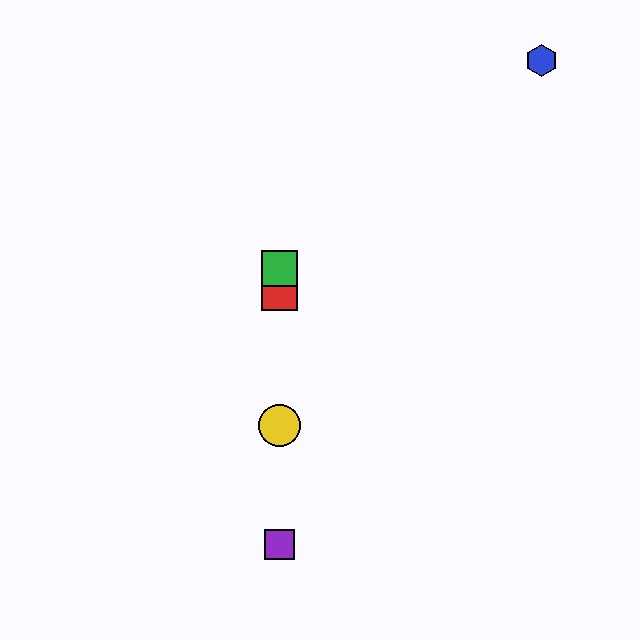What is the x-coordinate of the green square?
The green square is at x≈279.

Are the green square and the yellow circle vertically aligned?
Yes, both are at x≈279.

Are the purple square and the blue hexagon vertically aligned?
No, the purple square is at x≈279 and the blue hexagon is at x≈542.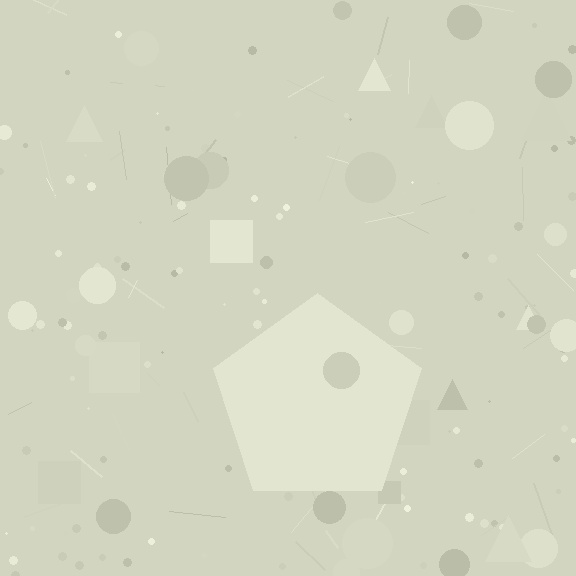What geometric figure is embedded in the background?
A pentagon is embedded in the background.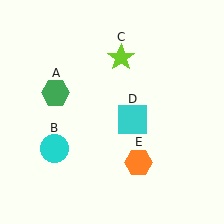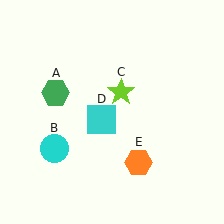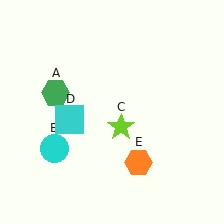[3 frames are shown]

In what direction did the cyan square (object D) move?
The cyan square (object D) moved left.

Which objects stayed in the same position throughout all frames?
Green hexagon (object A) and cyan circle (object B) and orange hexagon (object E) remained stationary.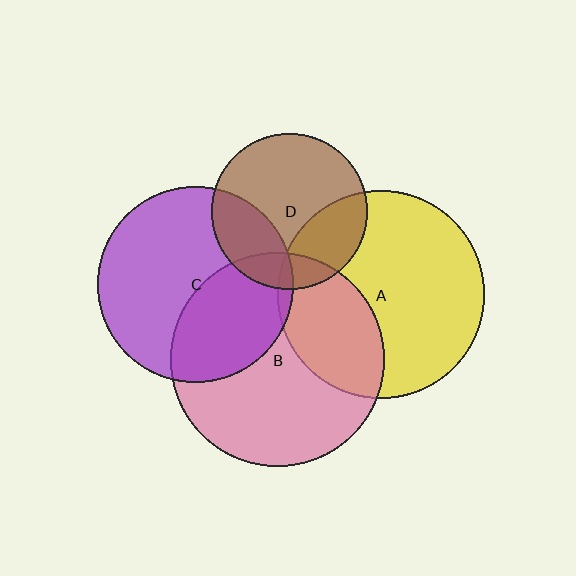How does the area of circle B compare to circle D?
Approximately 1.9 times.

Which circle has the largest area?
Circle B (pink).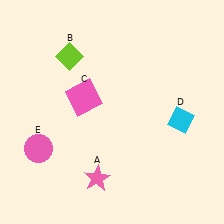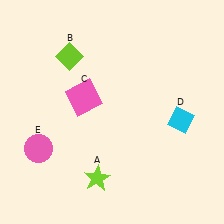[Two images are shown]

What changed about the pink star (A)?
In Image 1, A is pink. In Image 2, it changed to lime.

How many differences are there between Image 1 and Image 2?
There is 1 difference between the two images.